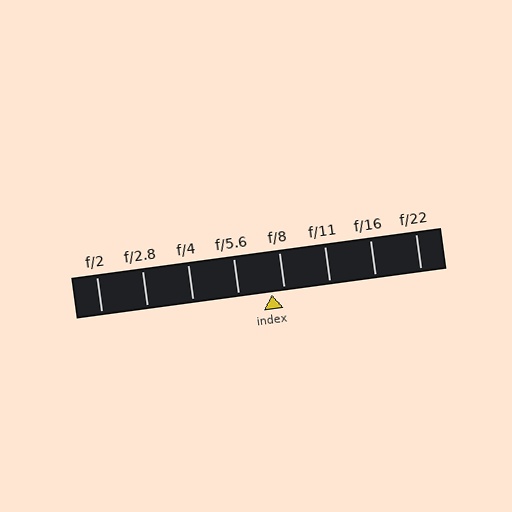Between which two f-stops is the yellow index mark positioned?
The index mark is between f/5.6 and f/8.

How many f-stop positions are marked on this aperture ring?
There are 8 f-stop positions marked.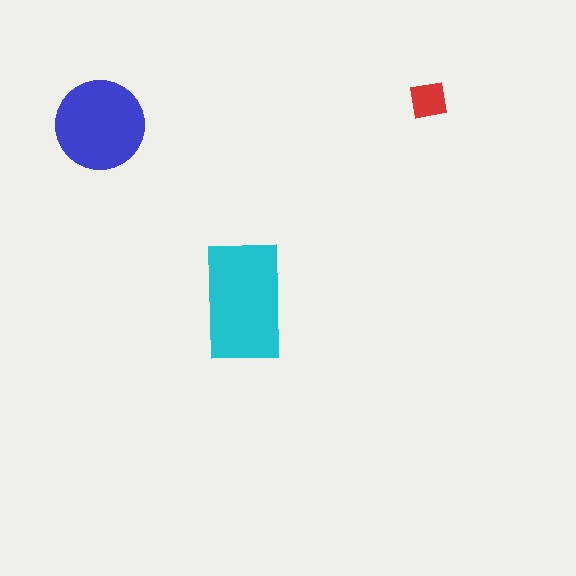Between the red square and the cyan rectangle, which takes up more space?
The cyan rectangle.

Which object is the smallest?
The red square.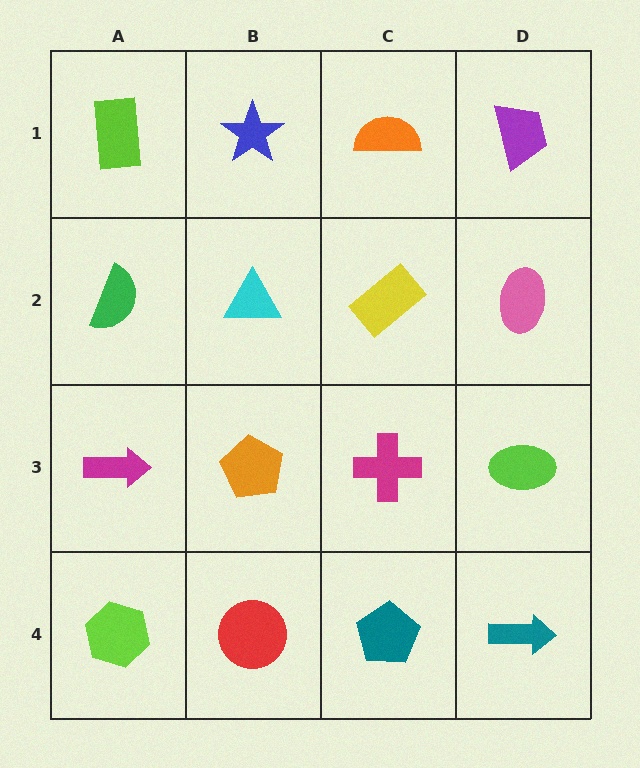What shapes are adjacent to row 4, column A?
A magenta arrow (row 3, column A), a red circle (row 4, column B).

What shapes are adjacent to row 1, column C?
A yellow rectangle (row 2, column C), a blue star (row 1, column B), a purple trapezoid (row 1, column D).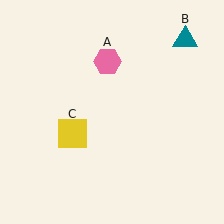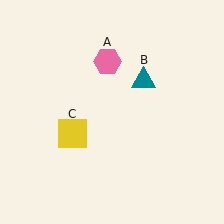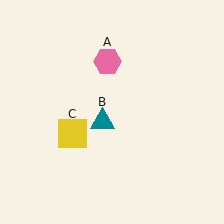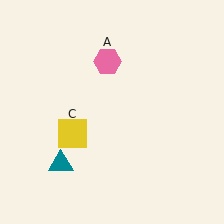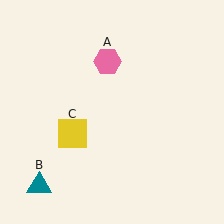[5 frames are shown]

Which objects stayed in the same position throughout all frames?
Pink hexagon (object A) and yellow square (object C) remained stationary.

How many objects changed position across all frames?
1 object changed position: teal triangle (object B).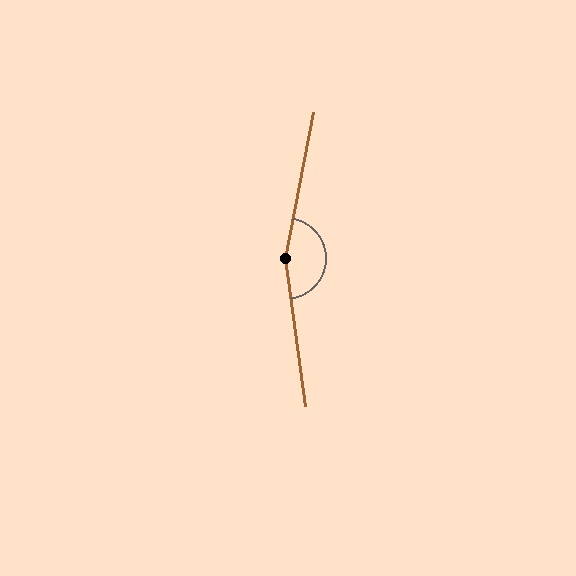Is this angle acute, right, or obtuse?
It is obtuse.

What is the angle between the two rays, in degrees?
Approximately 161 degrees.